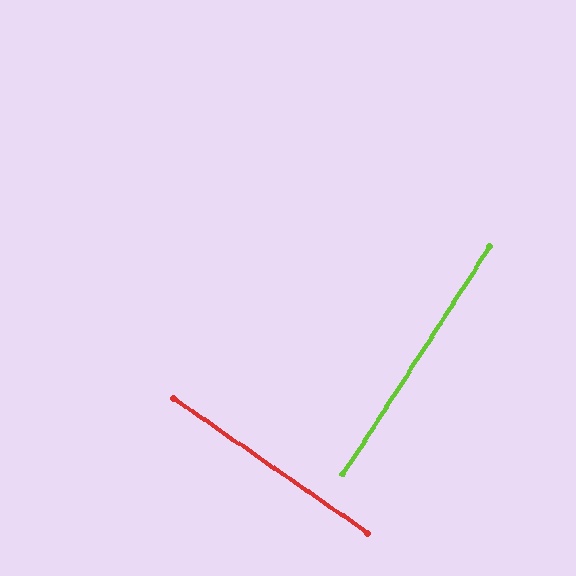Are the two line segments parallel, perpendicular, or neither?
Perpendicular — they meet at approximately 88°.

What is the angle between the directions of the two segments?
Approximately 88 degrees.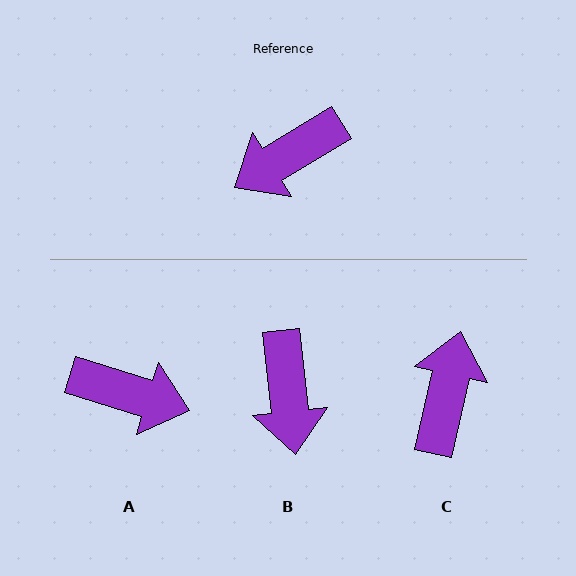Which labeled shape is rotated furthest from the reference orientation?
C, about 134 degrees away.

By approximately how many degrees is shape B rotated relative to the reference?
Approximately 65 degrees counter-clockwise.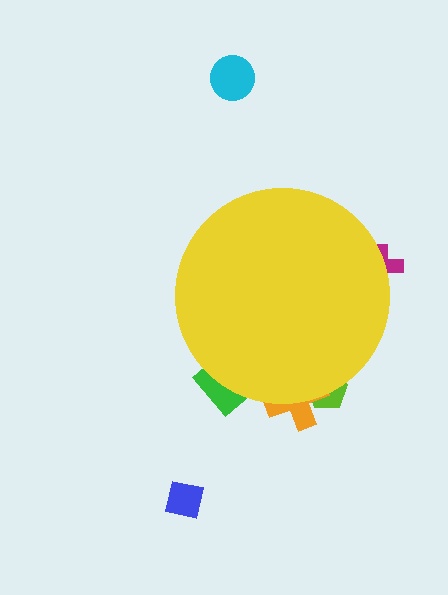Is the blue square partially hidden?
No, the blue square is fully visible.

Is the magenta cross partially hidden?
Yes, the magenta cross is partially hidden behind the yellow circle.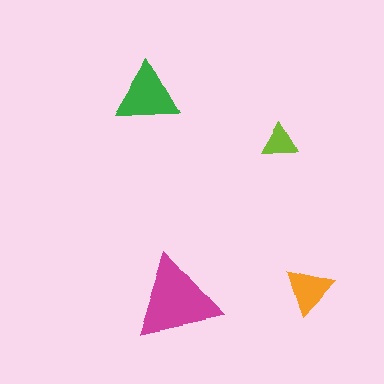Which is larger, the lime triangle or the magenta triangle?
The magenta one.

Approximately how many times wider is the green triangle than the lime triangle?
About 2 times wider.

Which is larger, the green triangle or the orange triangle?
The green one.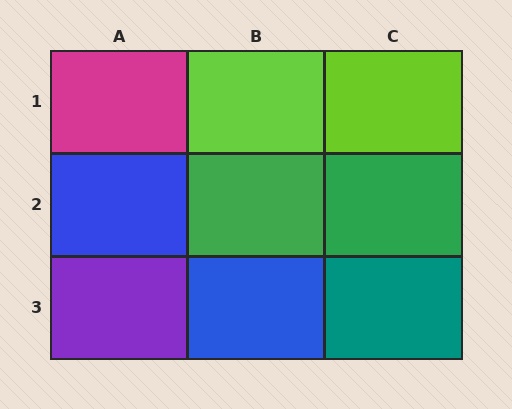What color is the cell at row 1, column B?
Lime.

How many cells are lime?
2 cells are lime.